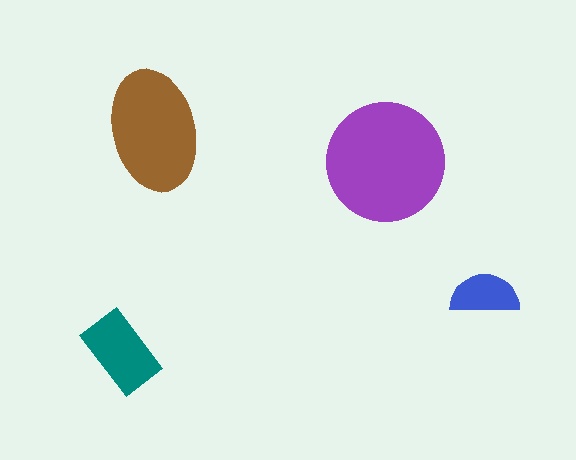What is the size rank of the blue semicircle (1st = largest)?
4th.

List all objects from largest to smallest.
The purple circle, the brown ellipse, the teal rectangle, the blue semicircle.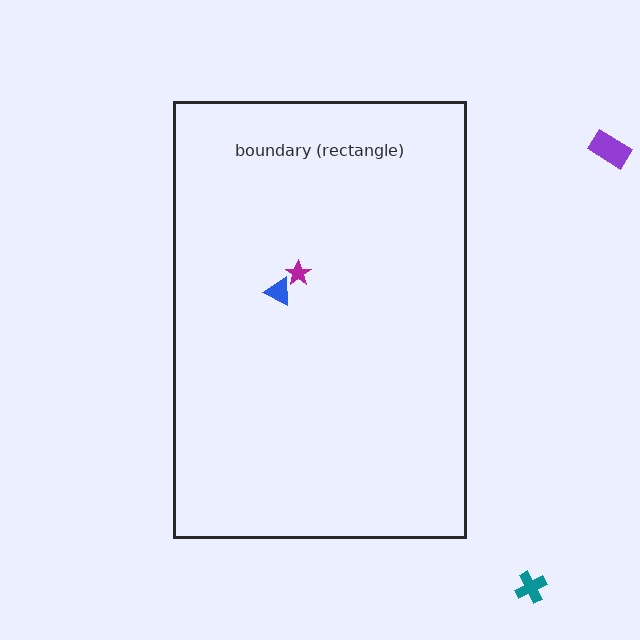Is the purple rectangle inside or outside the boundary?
Outside.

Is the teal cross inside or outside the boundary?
Outside.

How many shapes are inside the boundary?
2 inside, 2 outside.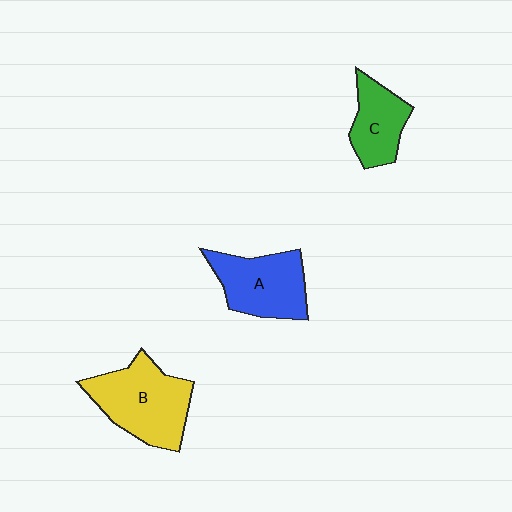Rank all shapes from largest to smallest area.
From largest to smallest: B (yellow), A (blue), C (green).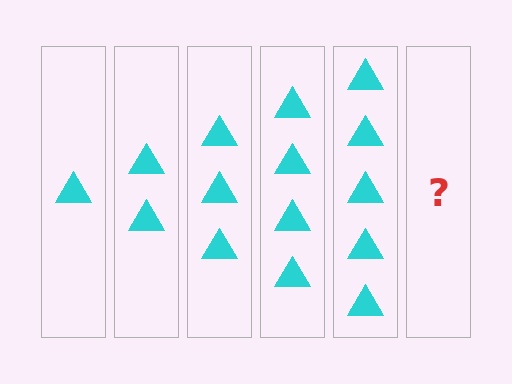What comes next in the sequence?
The next element should be 6 triangles.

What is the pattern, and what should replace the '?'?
The pattern is that each step adds one more triangle. The '?' should be 6 triangles.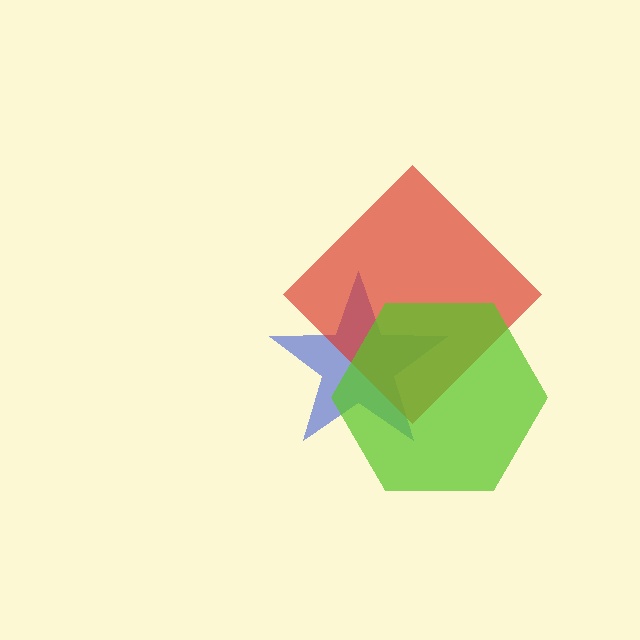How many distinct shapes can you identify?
There are 3 distinct shapes: a blue star, a red diamond, a lime hexagon.